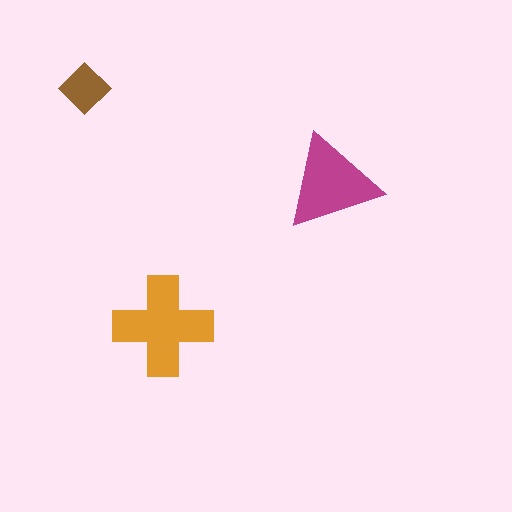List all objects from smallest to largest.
The brown diamond, the magenta triangle, the orange cross.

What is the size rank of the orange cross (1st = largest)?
1st.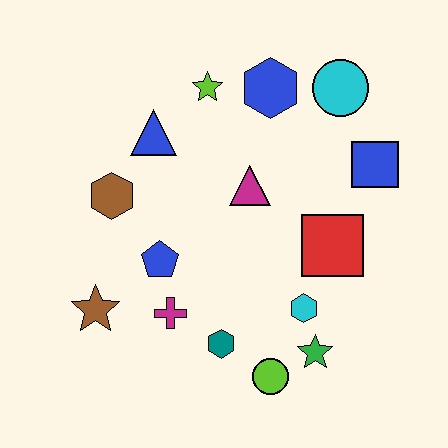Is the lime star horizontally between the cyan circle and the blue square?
No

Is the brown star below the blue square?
Yes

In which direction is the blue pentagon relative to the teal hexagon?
The blue pentagon is above the teal hexagon.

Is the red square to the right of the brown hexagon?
Yes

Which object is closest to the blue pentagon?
The magenta cross is closest to the blue pentagon.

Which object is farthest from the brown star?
The cyan circle is farthest from the brown star.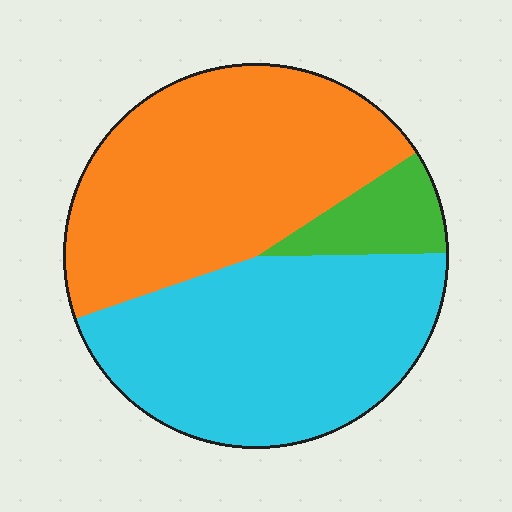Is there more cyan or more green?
Cyan.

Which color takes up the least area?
Green, at roughly 10%.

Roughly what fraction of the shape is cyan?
Cyan takes up between a third and a half of the shape.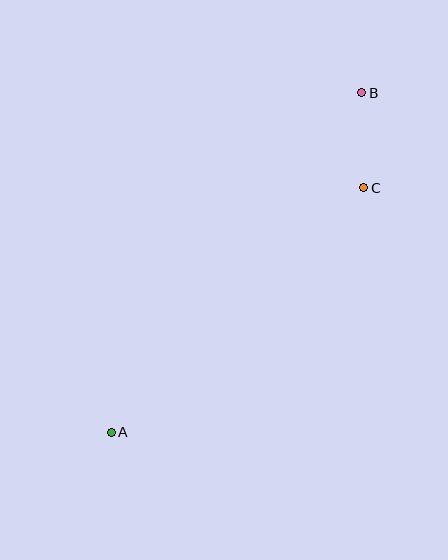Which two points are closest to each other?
Points B and C are closest to each other.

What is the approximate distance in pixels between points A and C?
The distance between A and C is approximately 352 pixels.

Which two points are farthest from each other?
Points A and B are farthest from each other.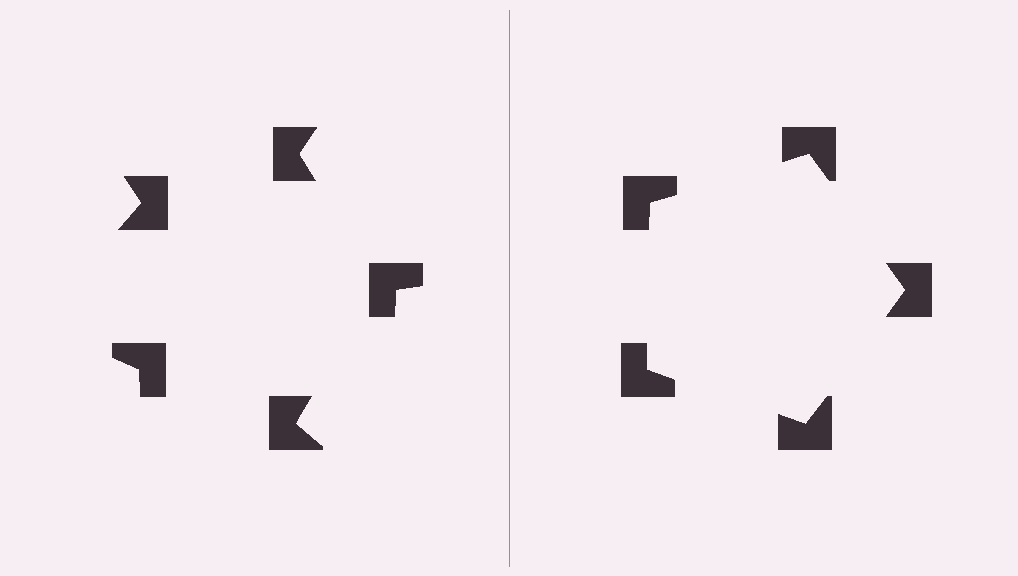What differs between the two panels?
The notched squares are positioned identically on both sides; only the wedge orientations differ. On the right they align to a pentagon; on the left they are misaligned.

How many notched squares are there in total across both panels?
10 — 5 on each side.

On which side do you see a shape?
An illusory pentagon appears on the right side. On the left side the wedge cuts are rotated, so no coherent shape forms.